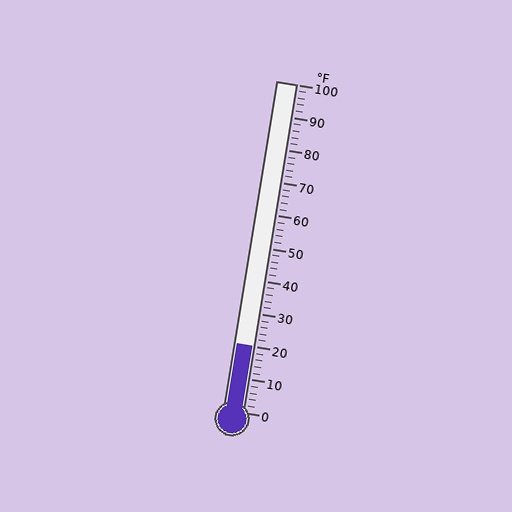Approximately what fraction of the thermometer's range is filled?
The thermometer is filled to approximately 20% of its range.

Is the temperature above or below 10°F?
The temperature is above 10°F.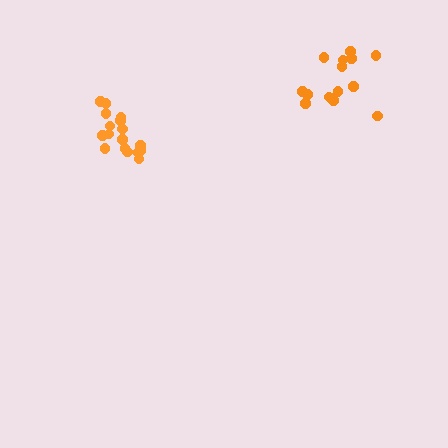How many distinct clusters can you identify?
There are 2 distinct clusters.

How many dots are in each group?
Group 1: 15 dots, Group 2: 17 dots (32 total).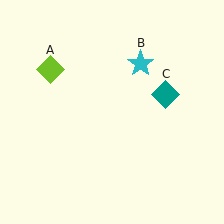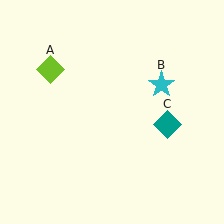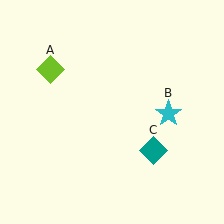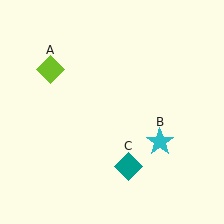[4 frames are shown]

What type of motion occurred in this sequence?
The cyan star (object B), teal diamond (object C) rotated clockwise around the center of the scene.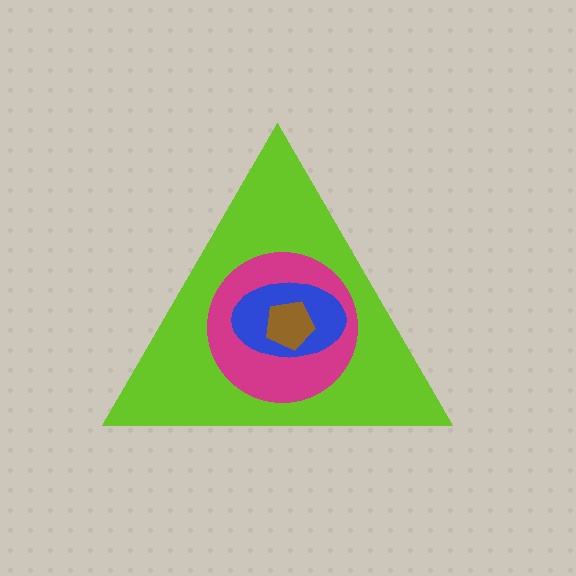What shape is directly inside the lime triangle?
The magenta circle.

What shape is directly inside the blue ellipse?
The brown pentagon.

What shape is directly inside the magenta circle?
The blue ellipse.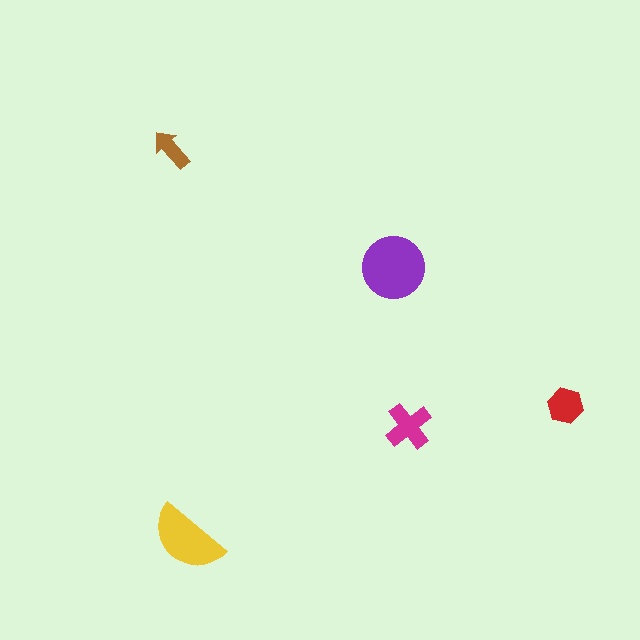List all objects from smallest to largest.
The brown arrow, the red hexagon, the magenta cross, the yellow semicircle, the purple circle.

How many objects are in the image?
There are 5 objects in the image.